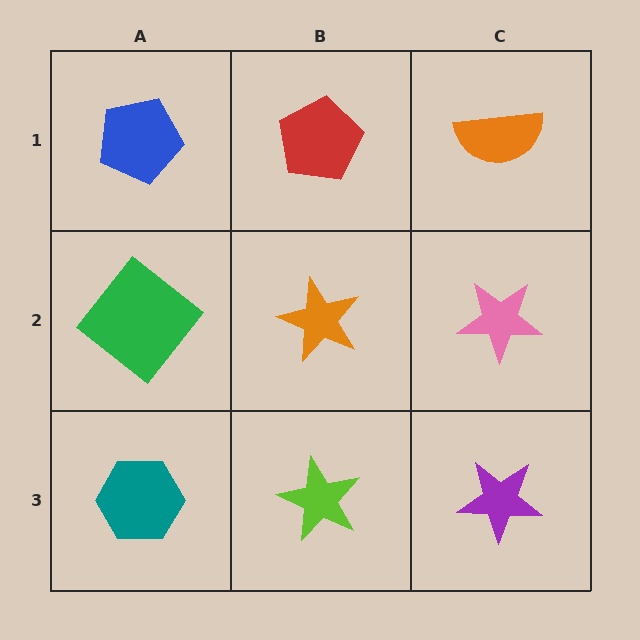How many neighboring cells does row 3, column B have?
3.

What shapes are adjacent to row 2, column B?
A red pentagon (row 1, column B), a lime star (row 3, column B), a green diamond (row 2, column A), a pink star (row 2, column C).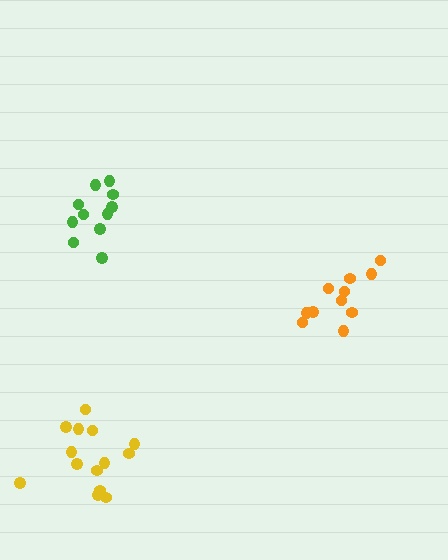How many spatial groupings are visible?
There are 3 spatial groupings.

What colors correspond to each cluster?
The clusters are colored: orange, yellow, green.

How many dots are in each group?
Group 1: 11 dots, Group 2: 14 dots, Group 3: 11 dots (36 total).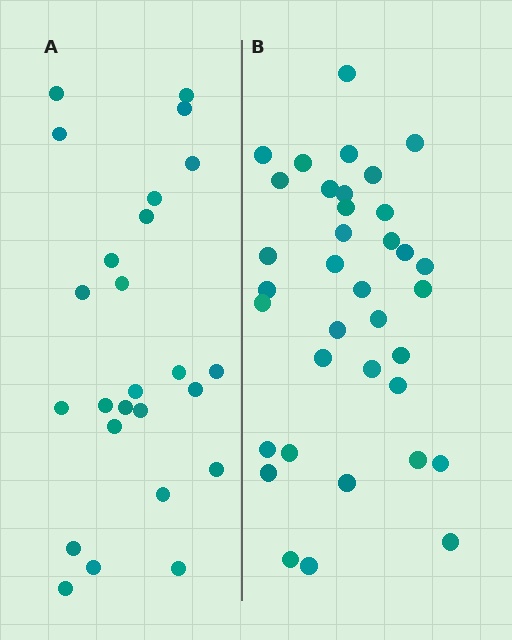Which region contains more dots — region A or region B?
Region B (the right region) has more dots.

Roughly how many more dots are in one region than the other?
Region B has roughly 12 or so more dots than region A.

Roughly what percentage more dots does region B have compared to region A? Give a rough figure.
About 45% more.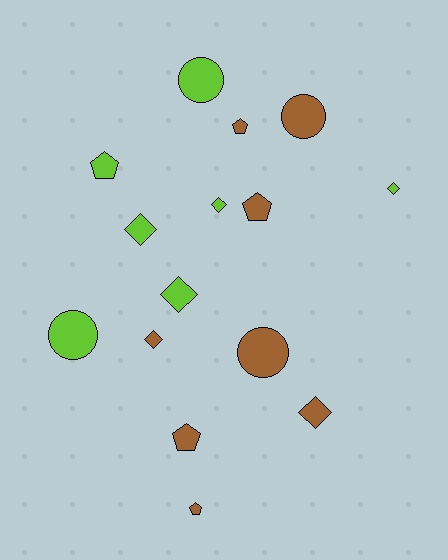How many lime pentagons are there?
There is 1 lime pentagon.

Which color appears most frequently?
Brown, with 8 objects.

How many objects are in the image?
There are 15 objects.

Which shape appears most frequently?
Diamond, with 6 objects.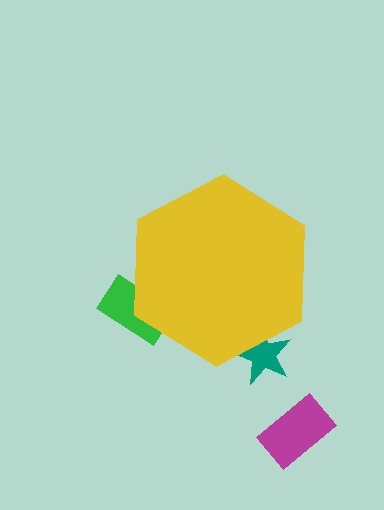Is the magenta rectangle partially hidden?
No, the magenta rectangle is fully visible.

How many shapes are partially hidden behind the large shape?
2 shapes are partially hidden.